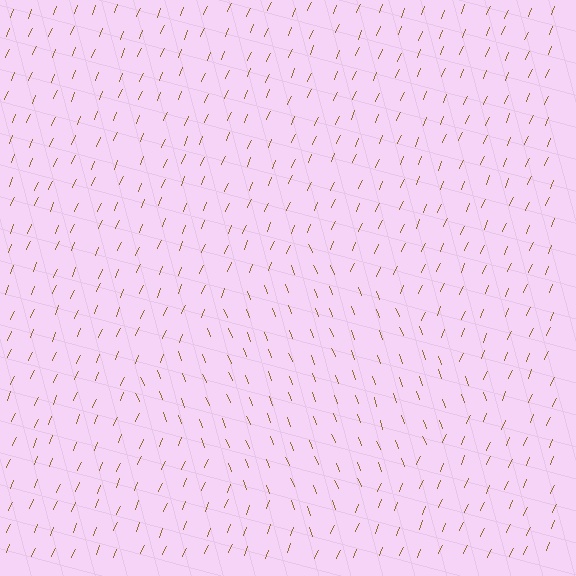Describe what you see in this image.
The image is filled with small brown line segments. A diamond region in the image has lines oriented differently from the surrounding lines, creating a visible texture boundary.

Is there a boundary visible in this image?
Yes, there is a texture boundary formed by a change in line orientation.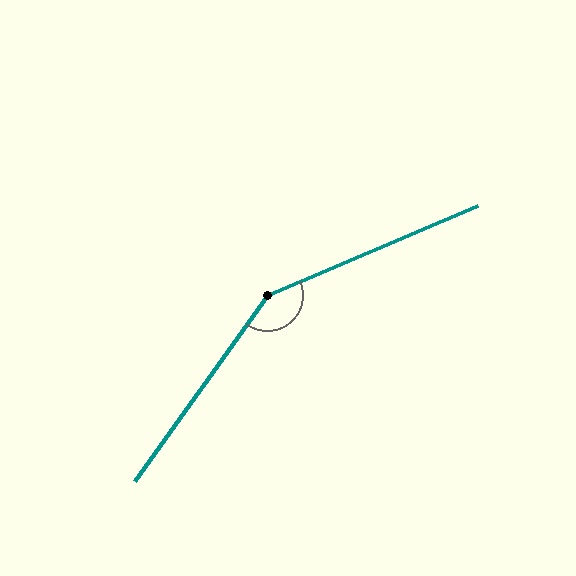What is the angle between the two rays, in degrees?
Approximately 148 degrees.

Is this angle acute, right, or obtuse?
It is obtuse.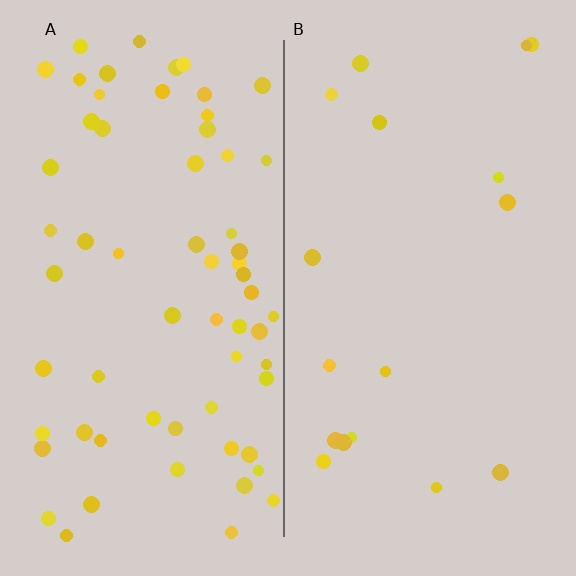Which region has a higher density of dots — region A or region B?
A (the left).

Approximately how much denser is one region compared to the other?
Approximately 3.7× — region A over region B.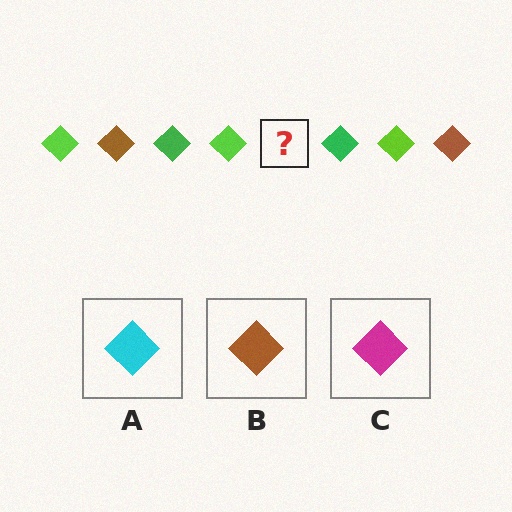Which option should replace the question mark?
Option B.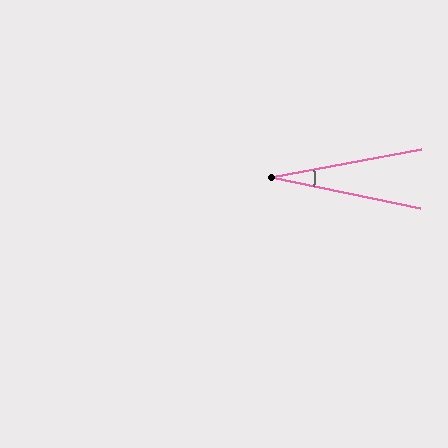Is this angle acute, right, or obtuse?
It is acute.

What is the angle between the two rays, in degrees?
Approximately 22 degrees.